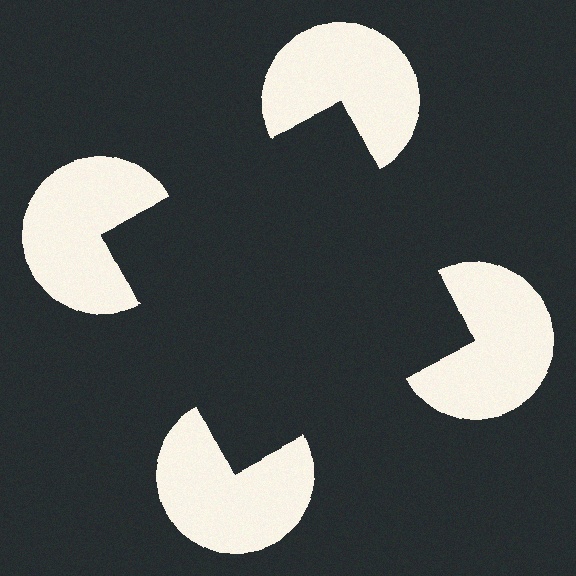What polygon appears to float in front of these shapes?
An illusory square — its edges are inferred from the aligned wedge cuts in the pac-man discs, not physically drawn.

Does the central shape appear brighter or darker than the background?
It typically appears slightly darker than the background, even though no actual brightness change is drawn.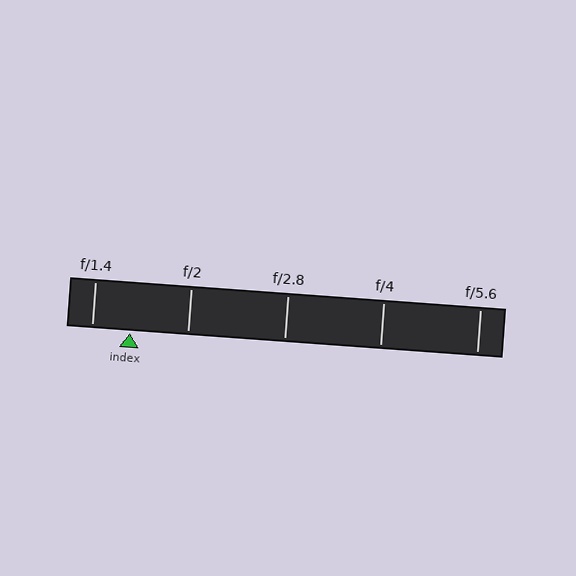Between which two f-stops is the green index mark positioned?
The index mark is between f/1.4 and f/2.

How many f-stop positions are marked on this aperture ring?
There are 5 f-stop positions marked.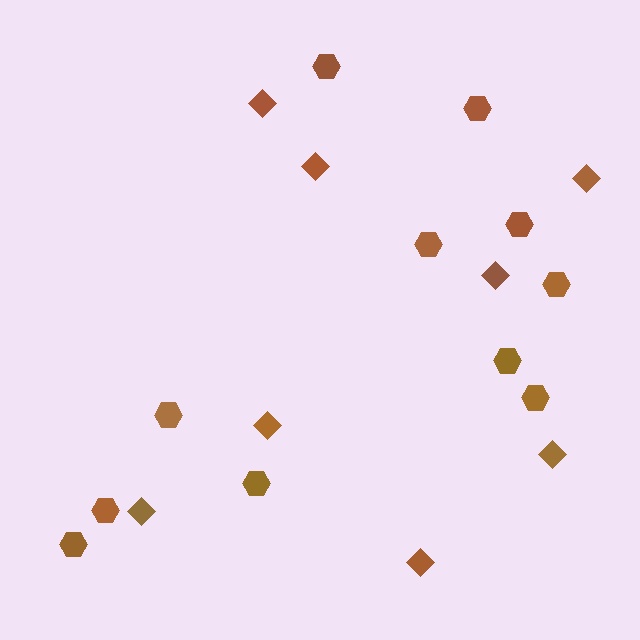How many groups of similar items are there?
There are 2 groups: one group of diamonds (8) and one group of hexagons (11).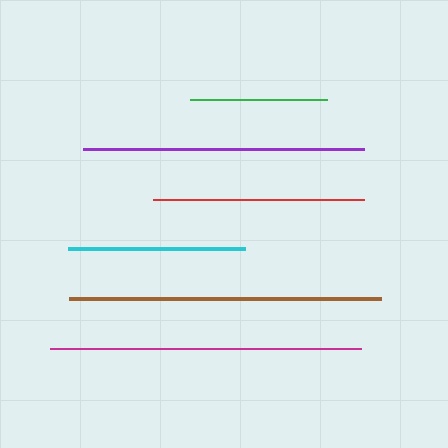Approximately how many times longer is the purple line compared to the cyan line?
The purple line is approximately 1.6 times the length of the cyan line.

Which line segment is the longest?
The brown line is the longest at approximately 313 pixels.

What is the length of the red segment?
The red segment is approximately 211 pixels long.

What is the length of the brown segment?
The brown segment is approximately 313 pixels long.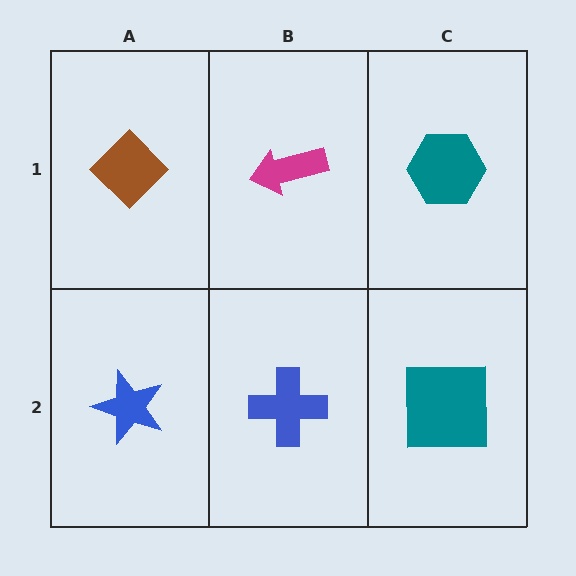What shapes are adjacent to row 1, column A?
A blue star (row 2, column A), a magenta arrow (row 1, column B).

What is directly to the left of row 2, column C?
A blue cross.